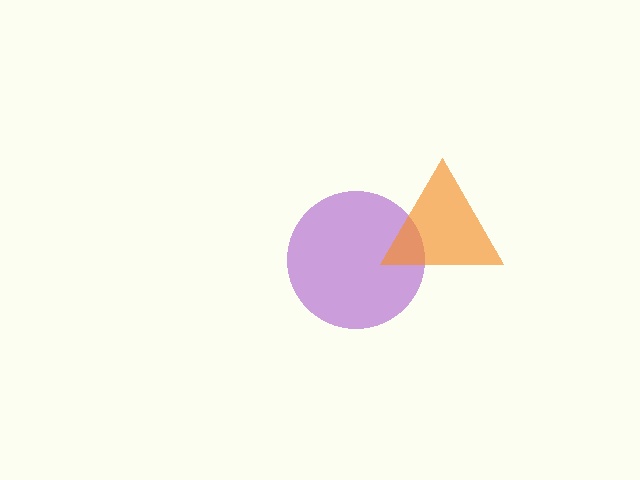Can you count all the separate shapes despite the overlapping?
Yes, there are 2 separate shapes.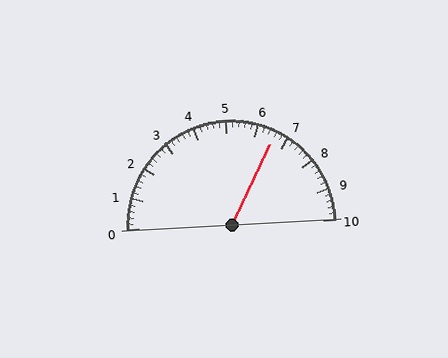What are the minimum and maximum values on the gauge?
The gauge ranges from 0 to 10.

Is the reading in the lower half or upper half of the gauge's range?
The reading is in the upper half of the range (0 to 10).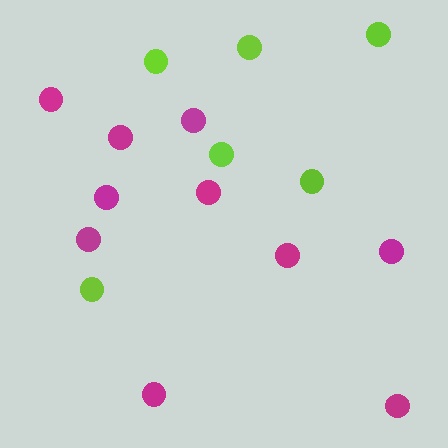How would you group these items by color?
There are 2 groups: one group of lime circles (6) and one group of magenta circles (10).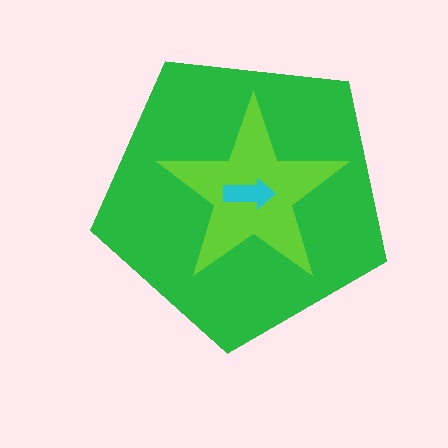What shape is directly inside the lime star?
The cyan arrow.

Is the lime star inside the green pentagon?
Yes.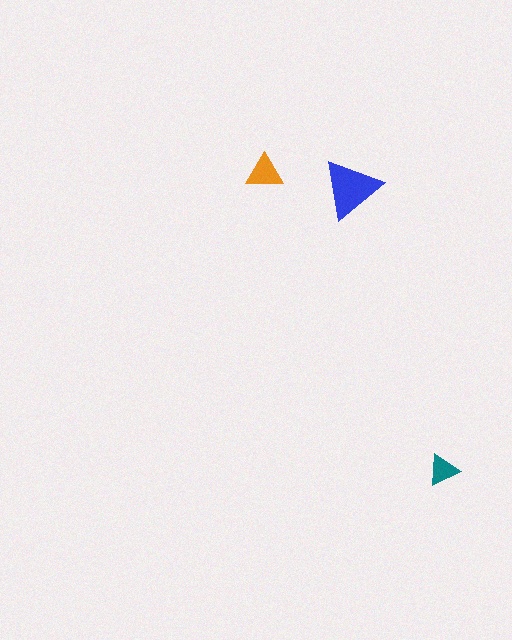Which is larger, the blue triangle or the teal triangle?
The blue one.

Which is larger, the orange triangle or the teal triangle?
The orange one.